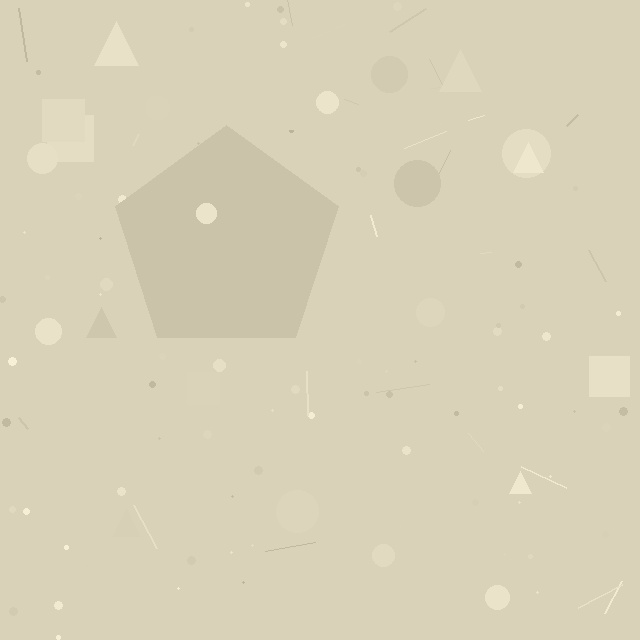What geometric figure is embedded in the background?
A pentagon is embedded in the background.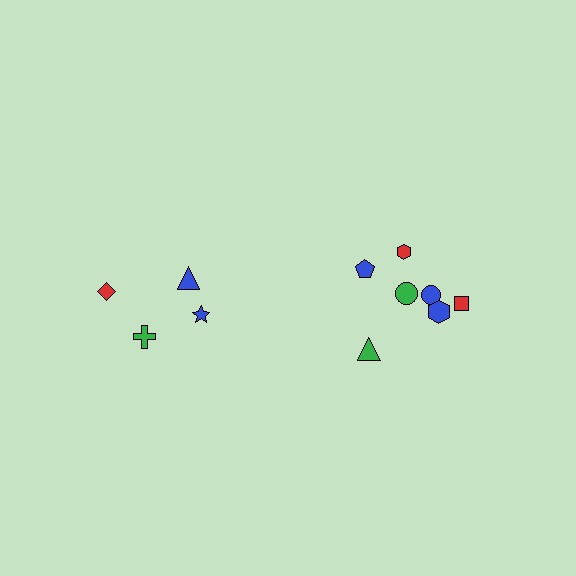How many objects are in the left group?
There are 4 objects.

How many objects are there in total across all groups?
There are 11 objects.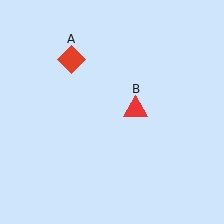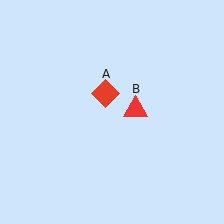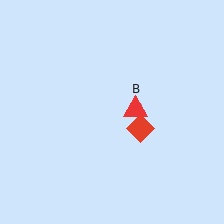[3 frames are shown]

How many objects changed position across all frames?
1 object changed position: red diamond (object A).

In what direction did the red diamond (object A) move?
The red diamond (object A) moved down and to the right.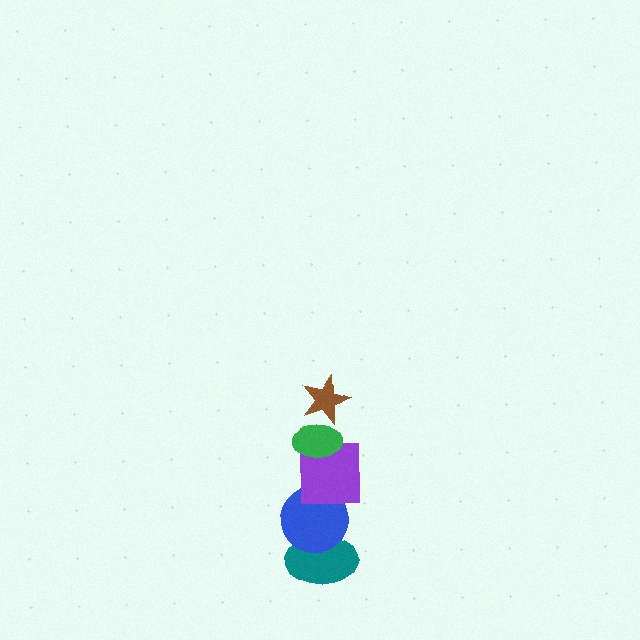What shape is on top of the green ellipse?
The brown star is on top of the green ellipse.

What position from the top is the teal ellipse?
The teal ellipse is 5th from the top.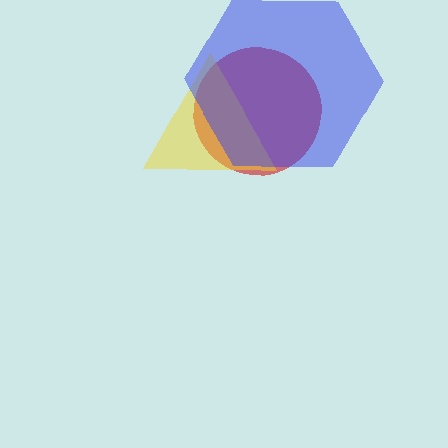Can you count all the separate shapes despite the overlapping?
Yes, there are 3 separate shapes.